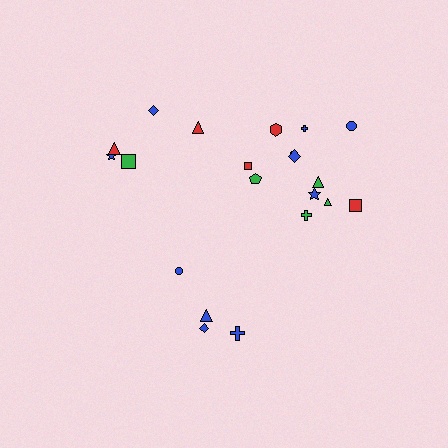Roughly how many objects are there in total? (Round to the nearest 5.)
Roughly 20 objects in total.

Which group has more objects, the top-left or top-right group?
The top-right group.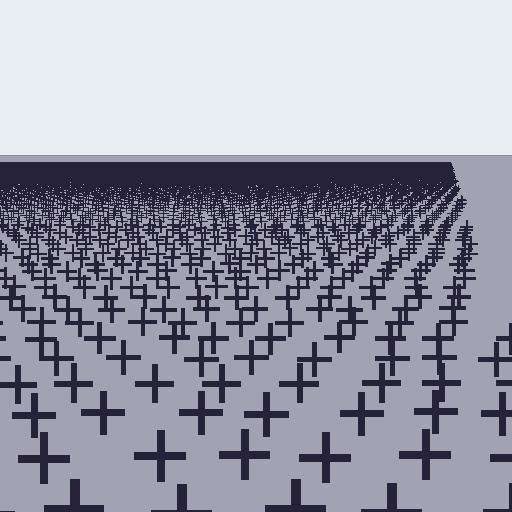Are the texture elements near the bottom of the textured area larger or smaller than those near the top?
Larger. Near the bottom, elements are closer to the viewer and appear at a bigger on-screen size.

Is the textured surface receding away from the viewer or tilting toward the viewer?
The surface is receding away from the viewer. Texture elements get smaller and denser toward the top.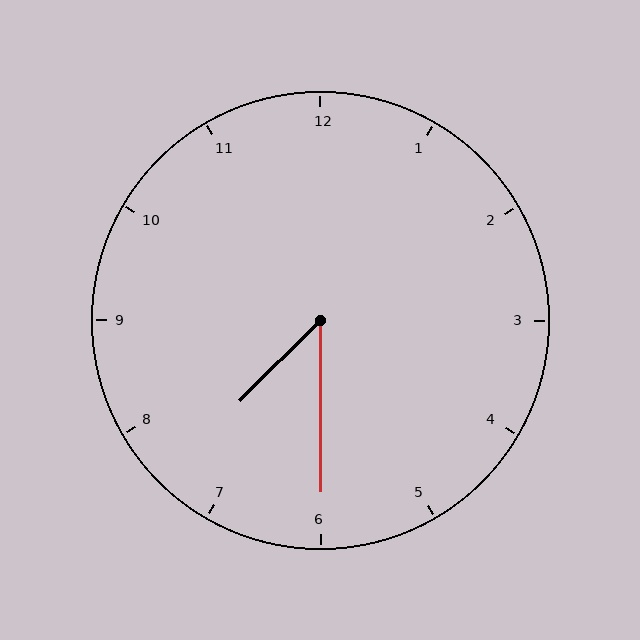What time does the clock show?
7:30.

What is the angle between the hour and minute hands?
Approximately 45 degrees.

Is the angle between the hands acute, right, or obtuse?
It is acute.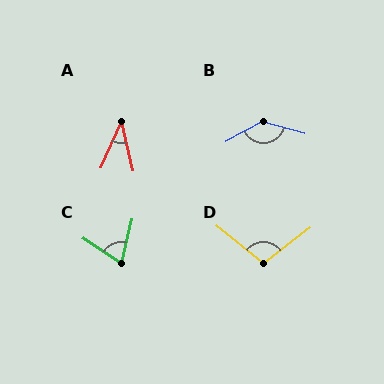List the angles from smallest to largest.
A (37°), C (70°), D (103°), B (135°).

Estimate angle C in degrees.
Approximately 70 degrees.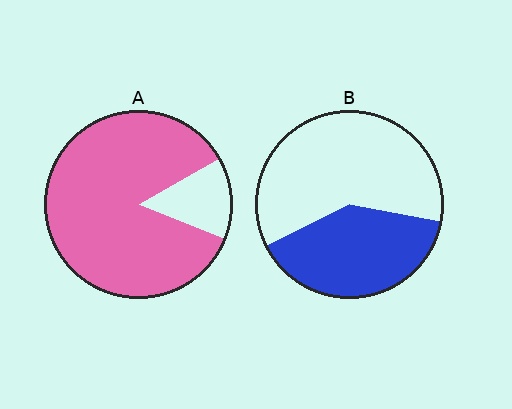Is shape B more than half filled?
No.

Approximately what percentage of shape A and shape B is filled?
A is approximately 85% and B is approximately 40%.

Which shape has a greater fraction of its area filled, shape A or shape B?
Shape A.